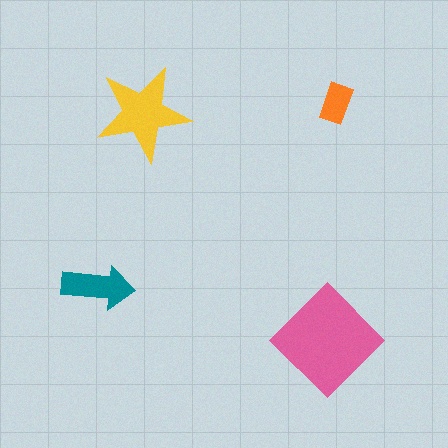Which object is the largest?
The pink diamond.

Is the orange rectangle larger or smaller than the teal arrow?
Smaller.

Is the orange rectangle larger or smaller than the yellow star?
Smaller.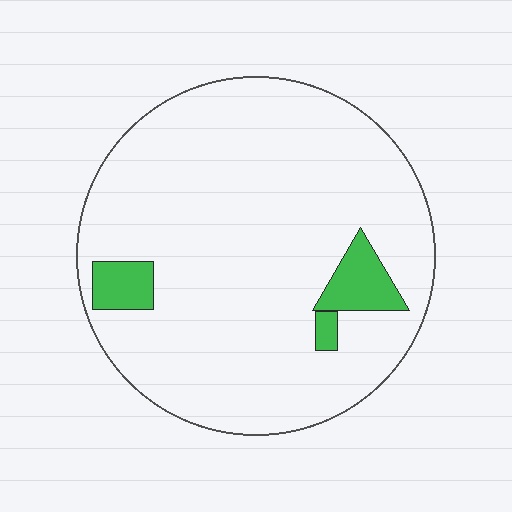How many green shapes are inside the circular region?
3.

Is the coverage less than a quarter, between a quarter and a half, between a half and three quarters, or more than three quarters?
Less than a quarter.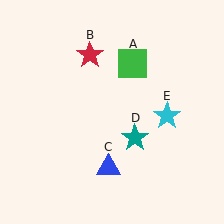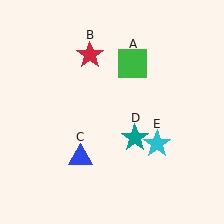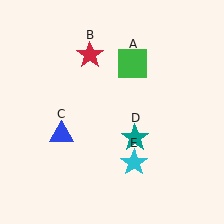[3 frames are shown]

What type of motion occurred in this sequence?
The blue triangle (object C), cyan star (object E) rotated clockwise around the center of the scene.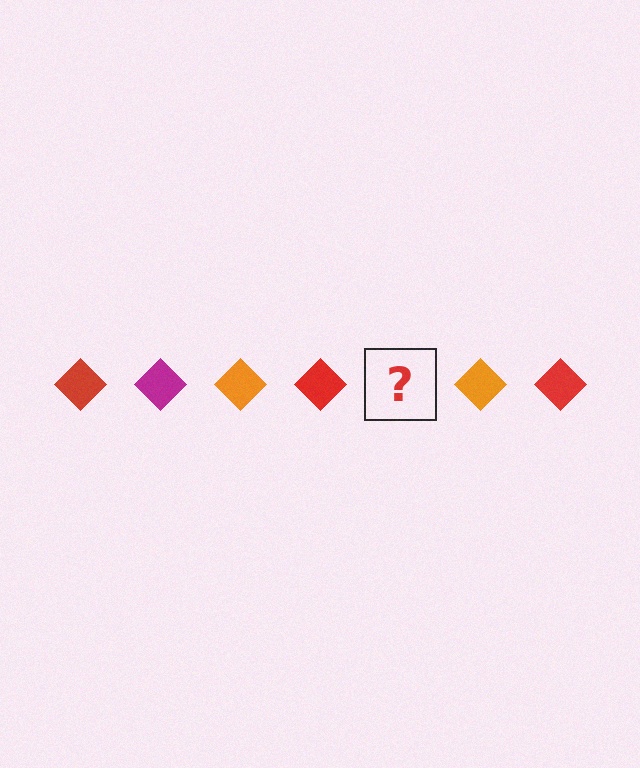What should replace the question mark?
The question mark should be replaced with a magenta diamond.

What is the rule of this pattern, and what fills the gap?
The rule is that the pattern cycles through red, magenta, orange diamonds. The gap should be filled with a magenta diamond.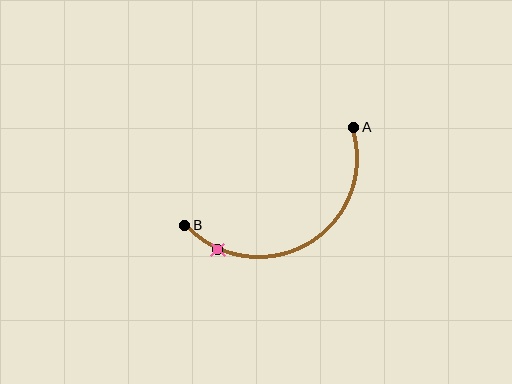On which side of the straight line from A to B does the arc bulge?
The arc bulges below the straight line connecting A and B.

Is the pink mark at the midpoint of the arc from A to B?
No. The pink mark lies on the arc but is closer to endpoint B. The arc midpoint would be at the point on the curve equidistant along the arc from both A and B.